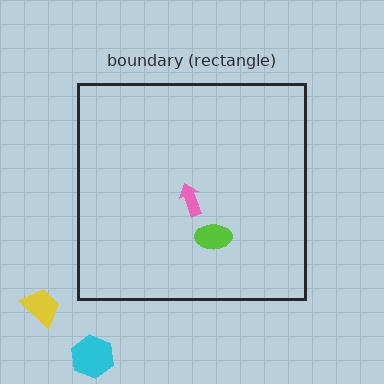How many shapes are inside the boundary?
2 inside, 2 outside.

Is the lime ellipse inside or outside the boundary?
Inside.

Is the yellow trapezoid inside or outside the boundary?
Outside.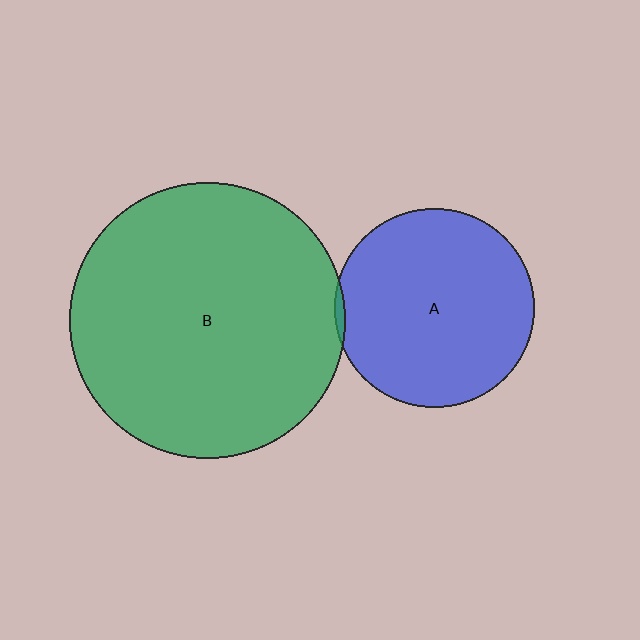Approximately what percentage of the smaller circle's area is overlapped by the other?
Approximately 5%.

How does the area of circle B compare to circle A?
Approximately 1.9 times.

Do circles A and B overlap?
Yes.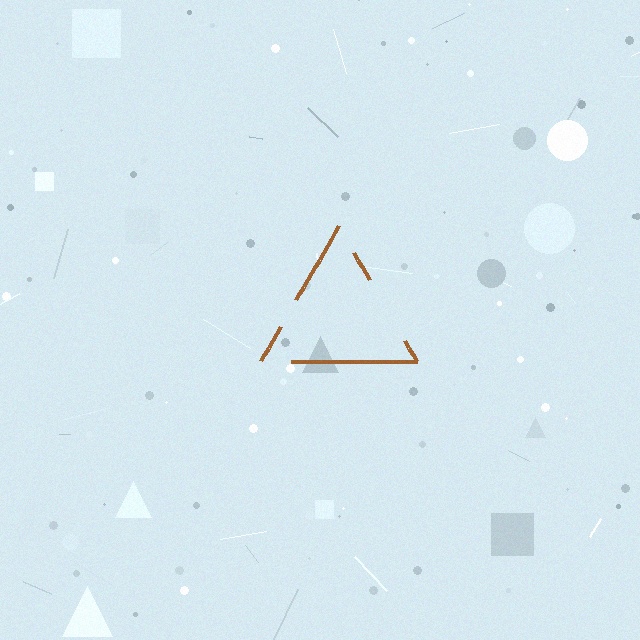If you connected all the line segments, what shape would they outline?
They would outline a triangle.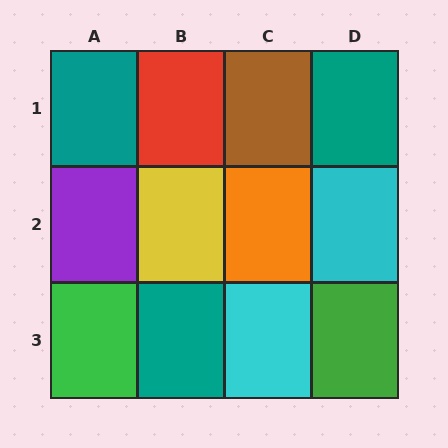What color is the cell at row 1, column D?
Teal.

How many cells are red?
1 cell is red.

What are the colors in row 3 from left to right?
Green, teal, cyan, green.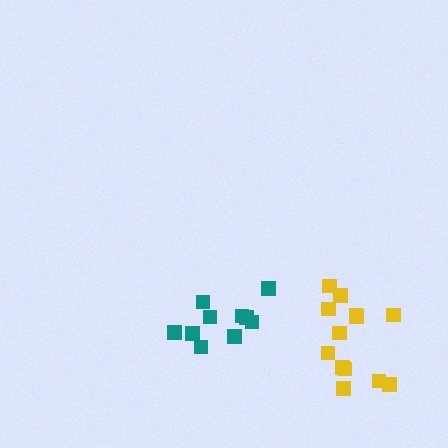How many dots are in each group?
Group 1: 13 dots, Group 2: 10 dots (23 total).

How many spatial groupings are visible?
There are 2 spatial groupings.